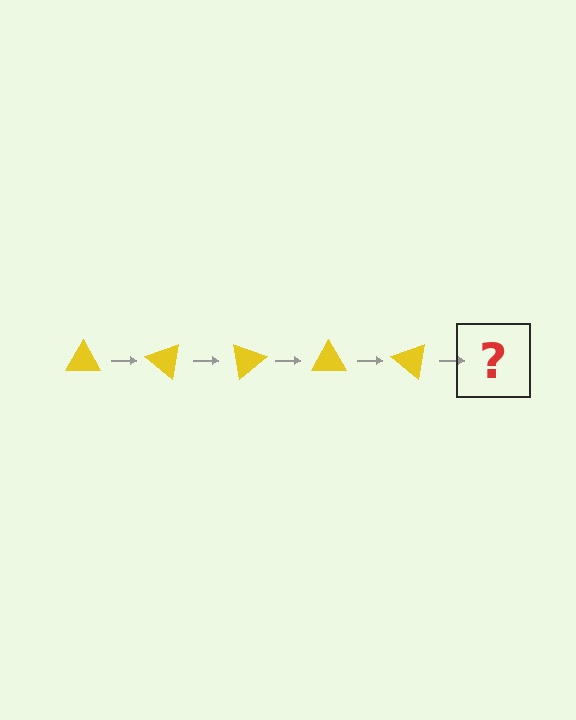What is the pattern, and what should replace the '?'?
The pattern is that the triangle rotates 40 degrees each step. The '?' should be a yellow triangle rotated 200 degrees.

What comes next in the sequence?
The next element should be a yellow triangle rotated 200 degrees.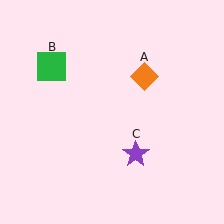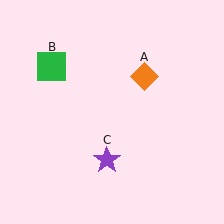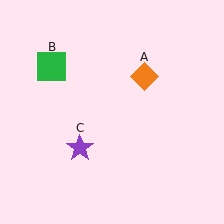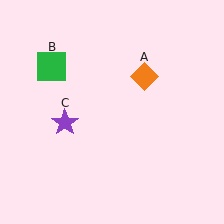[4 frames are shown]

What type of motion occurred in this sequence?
The purple star (object C) rotated clockwise around the center of the scene.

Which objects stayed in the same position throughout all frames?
Orange diamond (object A) and green square (object B) remained stationary.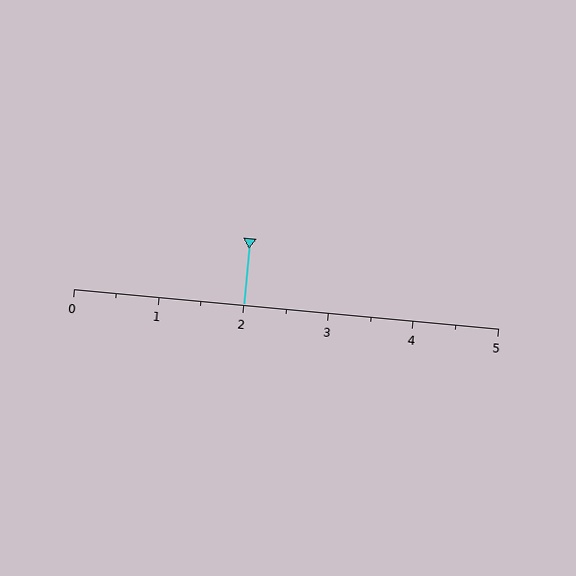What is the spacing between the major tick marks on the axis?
The major ticks are spaced 1 apart.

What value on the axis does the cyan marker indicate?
The marker indicates approximately 2.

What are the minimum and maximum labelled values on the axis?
The axis runs from 0 to 5.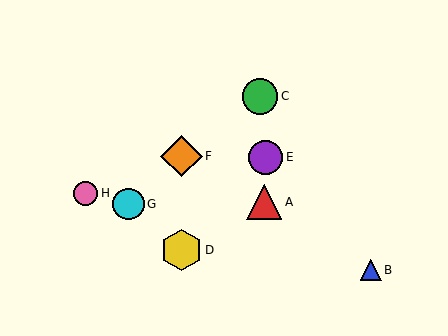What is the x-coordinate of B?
Object B is at x≈371.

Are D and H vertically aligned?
No, D is at x≈182 and H is at x≈86.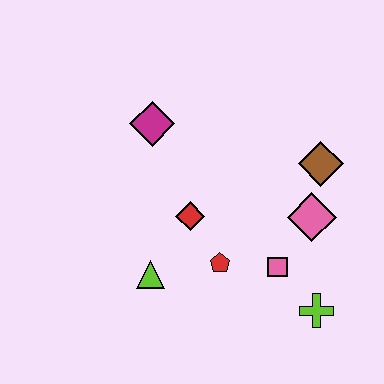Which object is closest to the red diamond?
The red pentagon is closest to the red diamond.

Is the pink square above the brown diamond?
No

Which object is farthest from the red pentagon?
The magenta diamond is farthest from the red pentagon.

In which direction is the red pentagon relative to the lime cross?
The red pentagon is to the left of the lime cross.